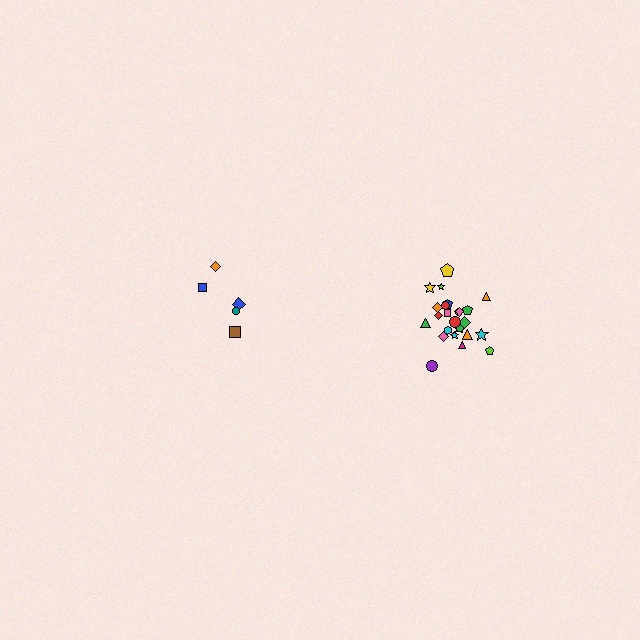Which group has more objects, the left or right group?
The right group.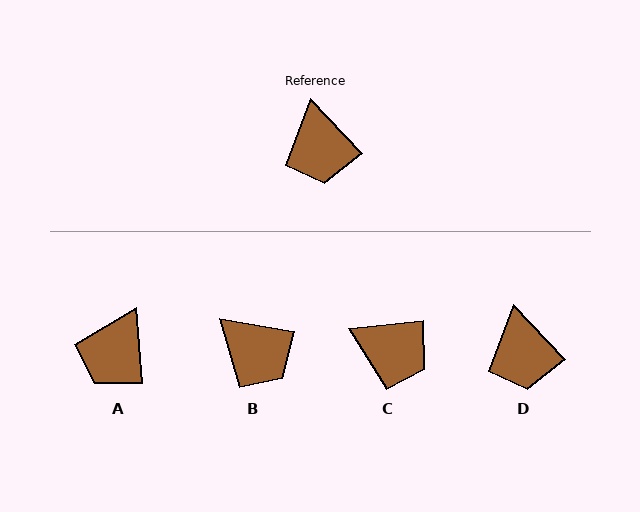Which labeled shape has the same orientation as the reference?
D.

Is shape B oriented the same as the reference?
No, it is off by about 37 degrees.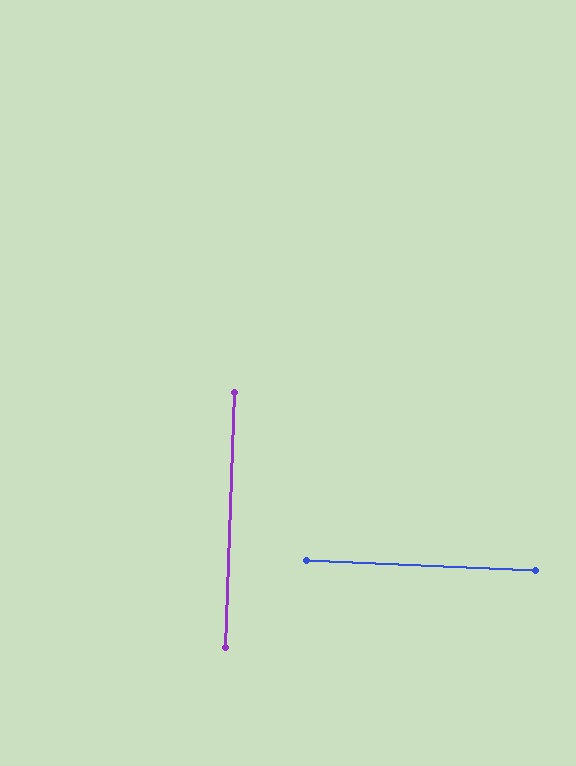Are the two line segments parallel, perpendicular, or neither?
Perpendicular — they meet at approximately 90°.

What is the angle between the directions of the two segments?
Approximately 90 degrees.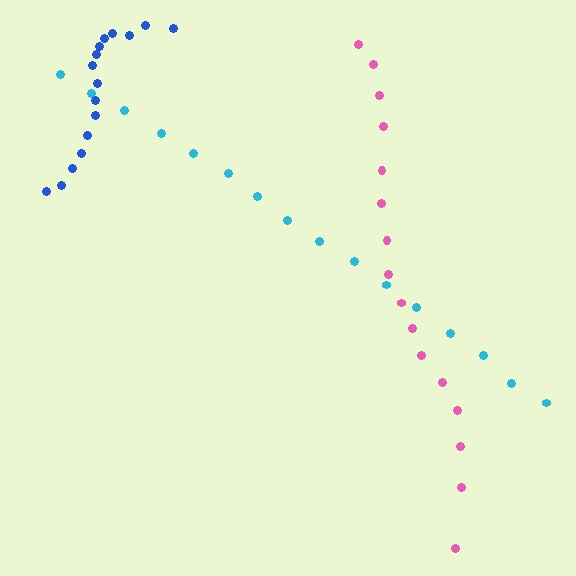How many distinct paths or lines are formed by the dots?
There are 3 distinct paths.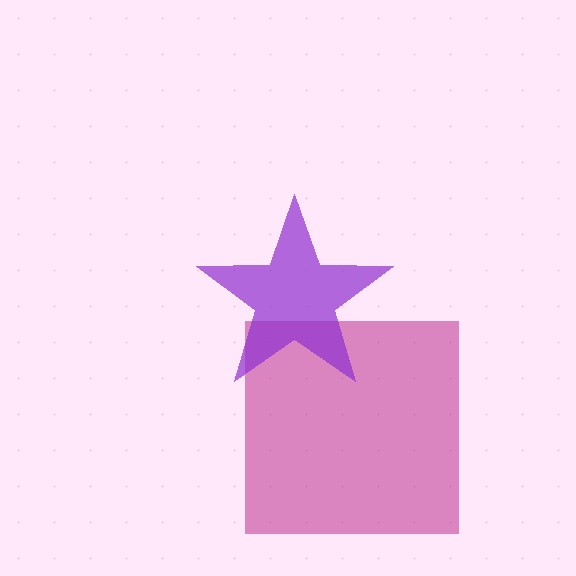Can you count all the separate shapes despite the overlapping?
Yes, there are 2 separate shapes.